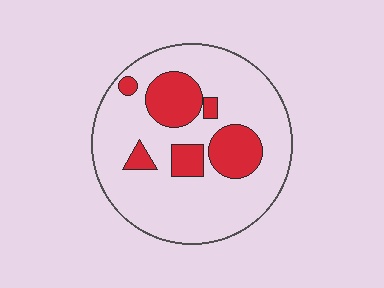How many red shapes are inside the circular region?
6.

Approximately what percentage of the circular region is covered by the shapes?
Approximately 25%.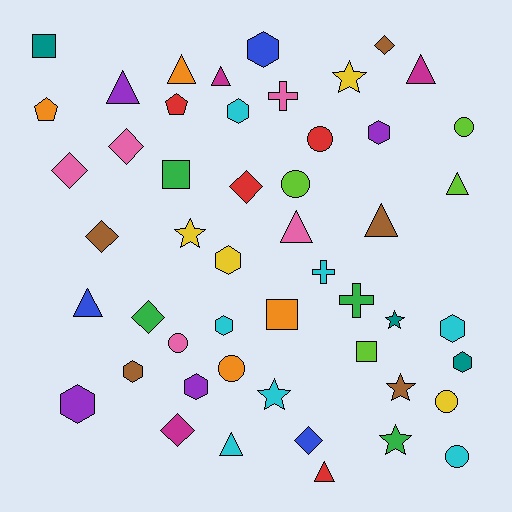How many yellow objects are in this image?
There are 4 yellow objects.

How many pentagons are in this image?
There are 2 pentagons.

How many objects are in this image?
There are 50 objects.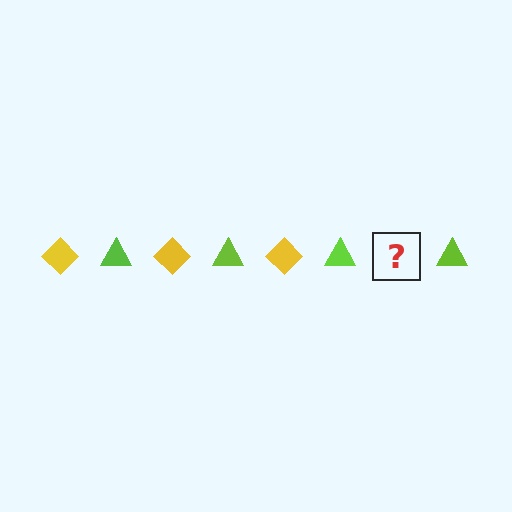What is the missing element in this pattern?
The missing element is a yellow diamond.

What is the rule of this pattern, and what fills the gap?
The rule is that the pattern alternates between yellow diamond and lime triangle. The gap should be filled with a yellow diamond.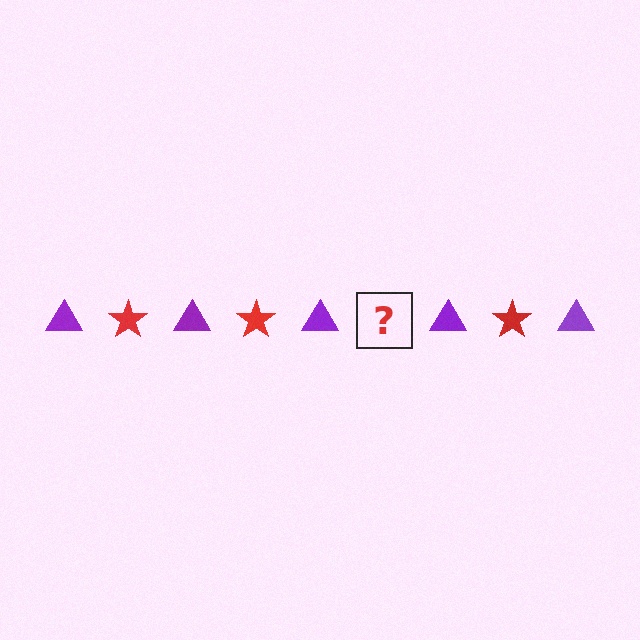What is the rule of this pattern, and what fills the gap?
The rule is that the pattern alternates between purple triangle and red star. The gap should be filled with a red star.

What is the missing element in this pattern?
The missing element is a red star.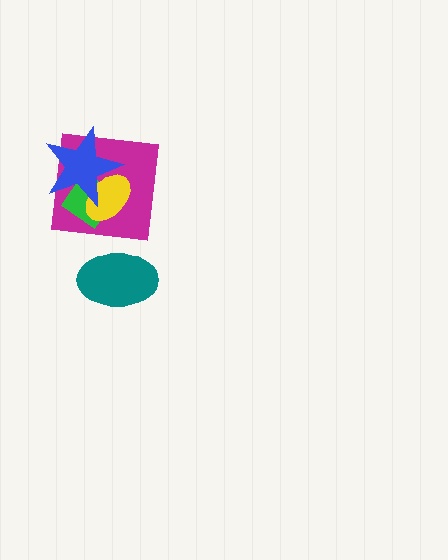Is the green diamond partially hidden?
Yes, it is partially covered by another shape.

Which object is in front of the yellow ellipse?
The blue star is in front of the yellow ellipse.